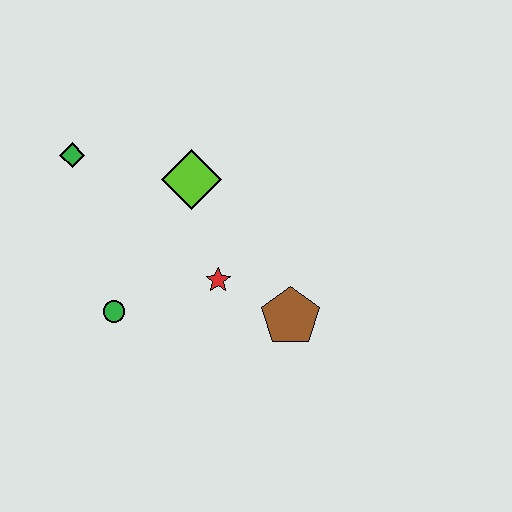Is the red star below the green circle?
No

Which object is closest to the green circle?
The red star is closest to the green circle.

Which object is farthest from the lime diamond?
The brown pentagon is farthest from the lime diamond.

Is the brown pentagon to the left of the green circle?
No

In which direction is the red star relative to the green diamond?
The red star is to the right of the green diamond.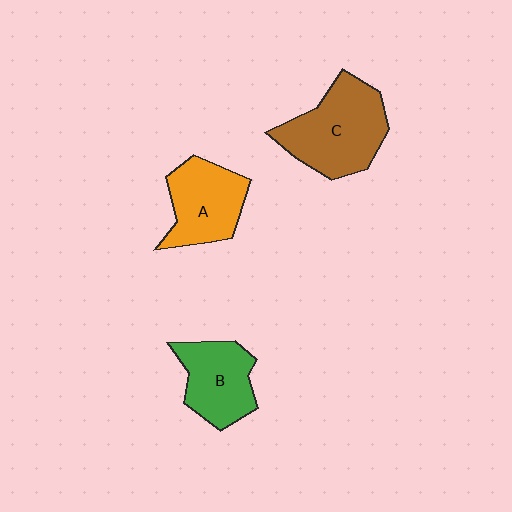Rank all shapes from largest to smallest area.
From largest to smallest: C (brown), A (orange), B (green).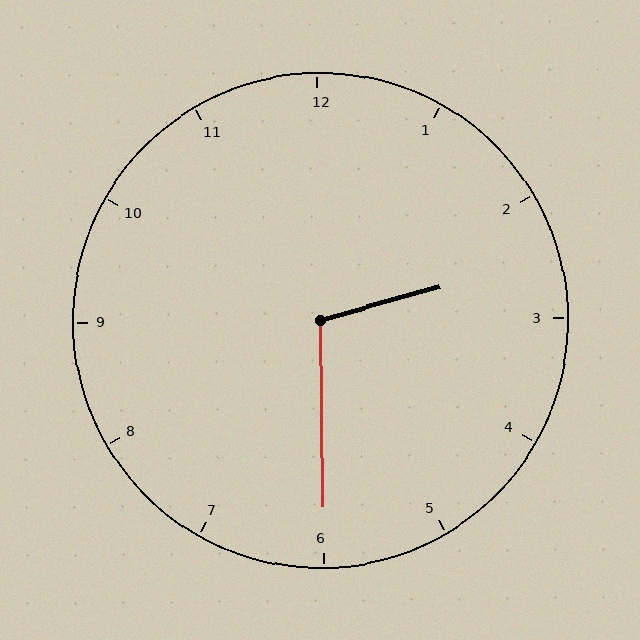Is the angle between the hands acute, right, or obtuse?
It is obtuse.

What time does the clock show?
2:30.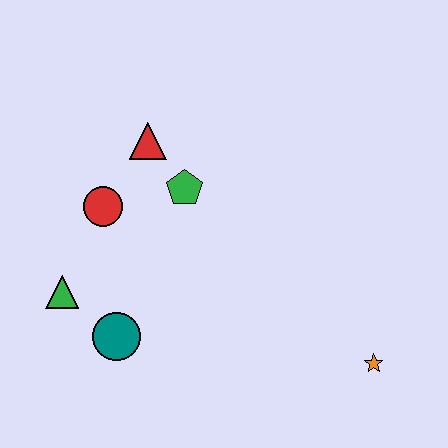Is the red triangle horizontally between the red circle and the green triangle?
No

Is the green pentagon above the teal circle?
Yes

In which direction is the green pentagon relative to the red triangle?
The green pentagon is below the red triangle.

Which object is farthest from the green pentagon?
The orange star is farthest from the green pentagon.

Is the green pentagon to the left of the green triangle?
No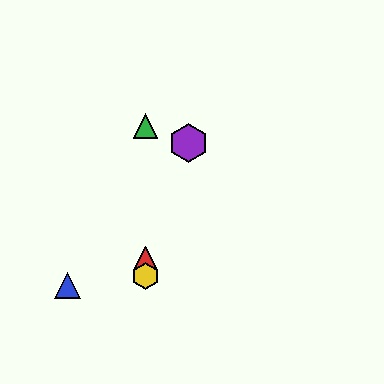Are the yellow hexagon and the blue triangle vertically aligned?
No, the yellow hexagon is at x≈146 and the blue triangle is at x≈68.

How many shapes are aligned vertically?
3 shapes (the red triangle, the green triangle, the yellow hexagon) are aligned vertically.